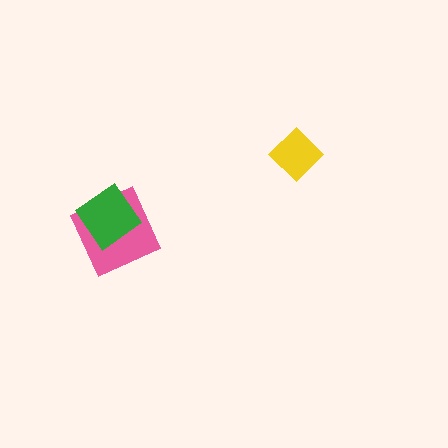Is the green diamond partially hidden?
No, no other shape covers it.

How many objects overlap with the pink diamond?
1 object overlaps with the pink diamond.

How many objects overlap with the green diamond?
1 object overlaps with the green diamond.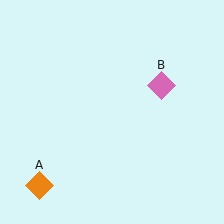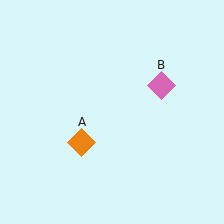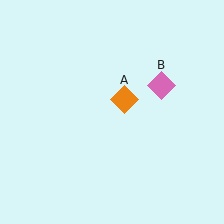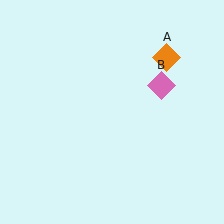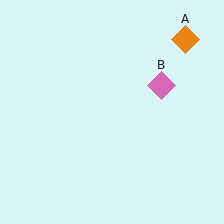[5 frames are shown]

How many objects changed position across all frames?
1 object changed position: orange diamond (object A).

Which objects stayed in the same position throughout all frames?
Pink diamond (object B) remained stationary.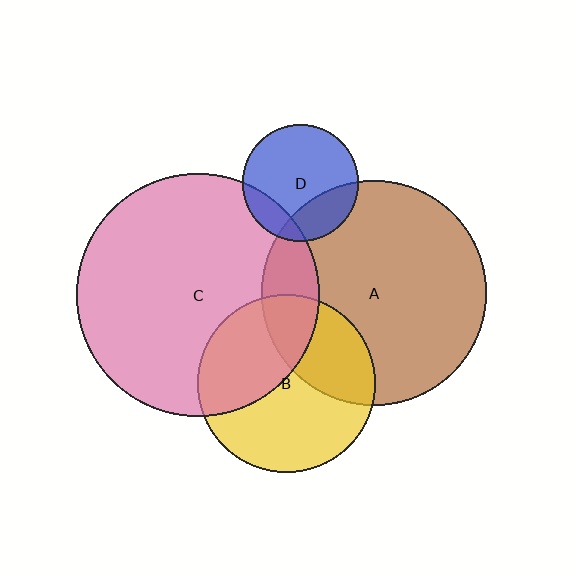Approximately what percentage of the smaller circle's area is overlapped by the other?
Approximately 15%.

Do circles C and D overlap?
Yes.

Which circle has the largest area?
Circle C (pink).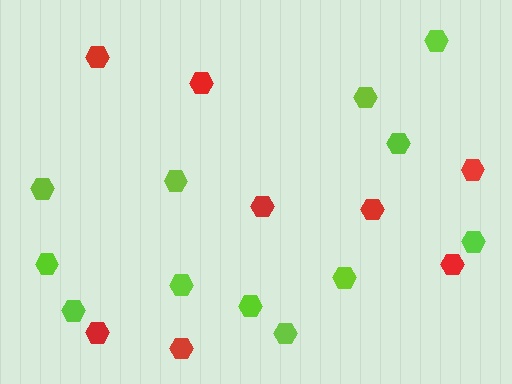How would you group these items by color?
There are 2 groups: one group of red hexagons (8) and one group of lime hexagons (12).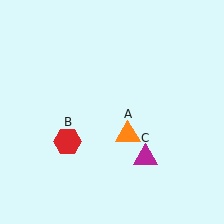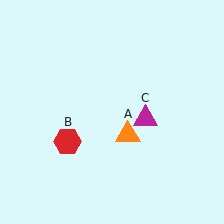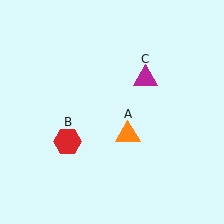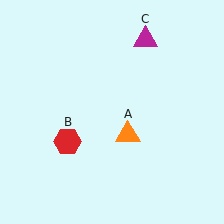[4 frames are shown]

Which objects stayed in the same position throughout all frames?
Orange triangle (object A) and red hexagon (object B) remained stationary.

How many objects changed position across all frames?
1 object changed position: magenta triangle (object C).